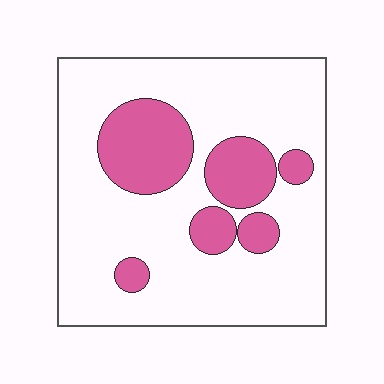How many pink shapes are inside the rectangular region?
6.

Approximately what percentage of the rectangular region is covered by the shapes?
Approximately 25%.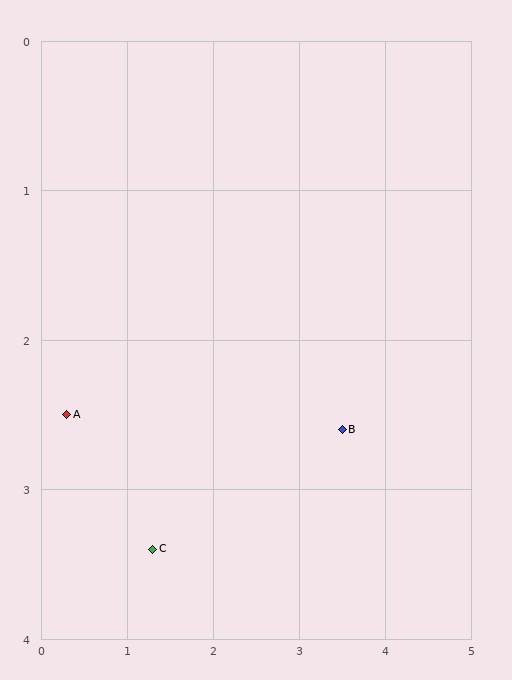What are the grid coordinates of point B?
Point B is at approximately (3.5, 2.6).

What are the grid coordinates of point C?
Point C is at approximately (1.3, 3.4).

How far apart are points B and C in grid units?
Points B and C are about 2.3 grid units apart.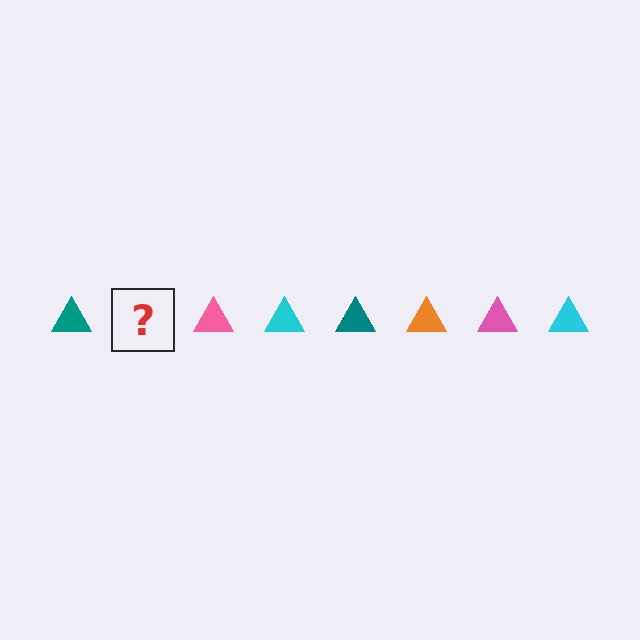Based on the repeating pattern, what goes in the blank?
The blank should be an orange triangle.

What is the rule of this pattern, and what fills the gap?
The rule is that the pattern cycles through teal, orange, pink, cyan triangles. The gap should be filled with an orange triangle.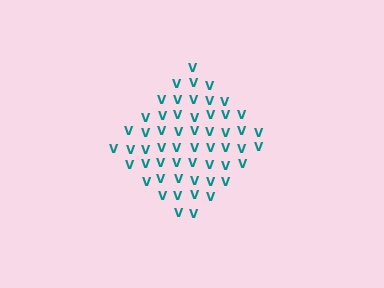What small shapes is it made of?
It is made of small letter V's.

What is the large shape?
The large shape is a diamond.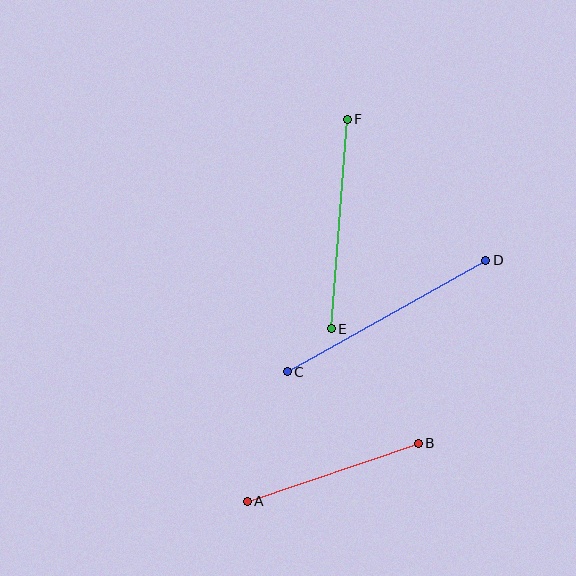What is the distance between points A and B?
The distance is approximately 181 pixels.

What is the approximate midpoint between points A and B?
The midpoint is at approximately (333, 472) pixels.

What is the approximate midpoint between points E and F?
The midpoint is at approximately (339, 224) pixels.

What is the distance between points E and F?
The distance is approximately 210 pixels.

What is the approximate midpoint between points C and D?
The midpoint is at approximately (386, 316) pixels.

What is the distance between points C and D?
The distance is approximately 228 pixels.